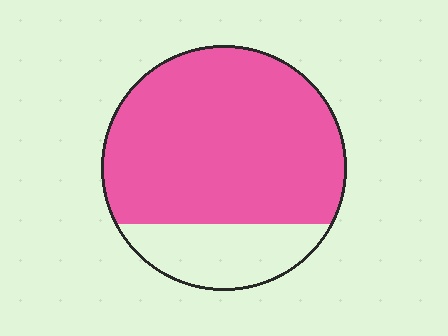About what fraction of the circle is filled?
About four fifths (4/5).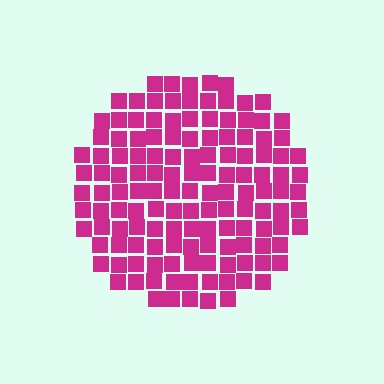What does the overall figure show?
The overall figure shows a circle.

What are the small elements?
The small elements are squares.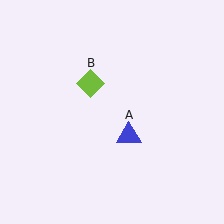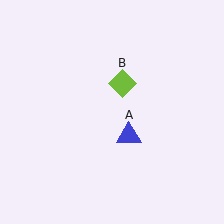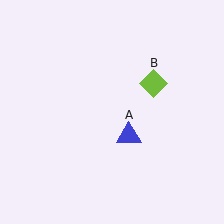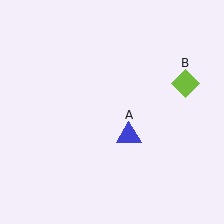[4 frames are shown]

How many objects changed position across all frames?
1 object changed position: lime diamond (object B).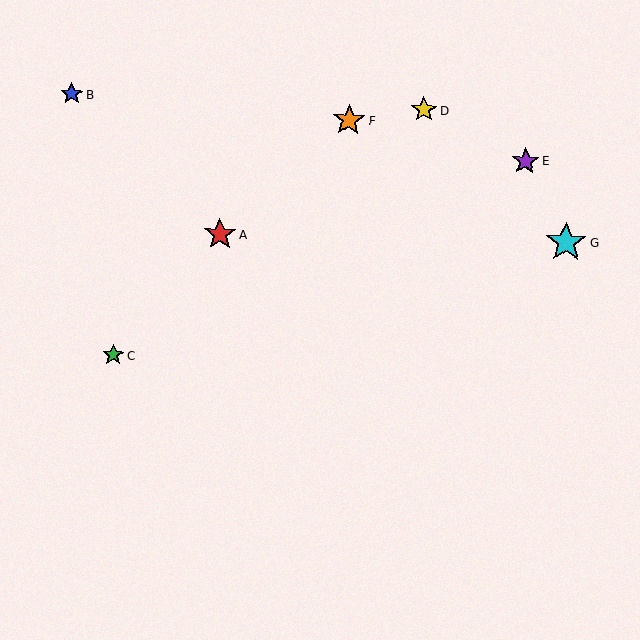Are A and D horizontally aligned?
No, A is at y≈234 and D is at y≈110.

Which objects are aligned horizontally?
Objects A, G are aligned horizontally.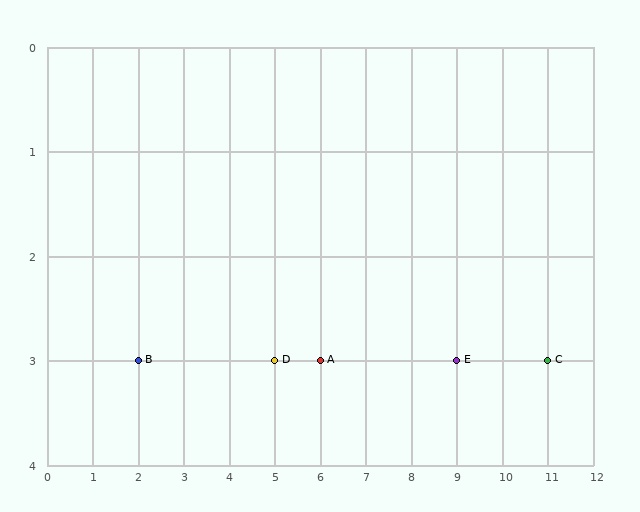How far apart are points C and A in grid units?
Points C and A are 5 columns apart.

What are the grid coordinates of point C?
Point C is at grid coordinates (11, 3).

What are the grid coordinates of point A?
Point A is at grid coordinates (6, 3).